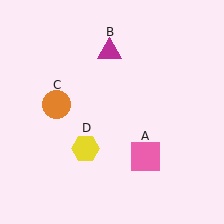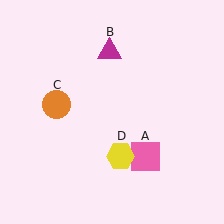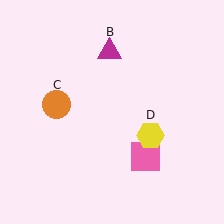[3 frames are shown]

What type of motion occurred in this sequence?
The yellow hexagon (object D) rotated counterclockwise around the center of the scene.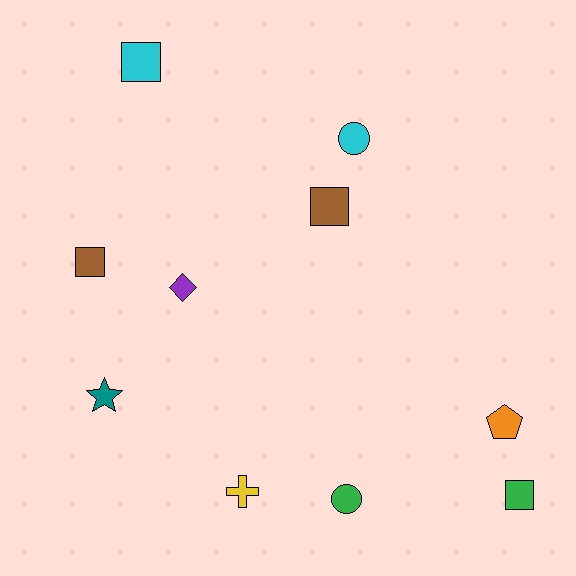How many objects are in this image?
There are 10 objects.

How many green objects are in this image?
There are 2 green objects.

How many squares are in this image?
There are 4 squares.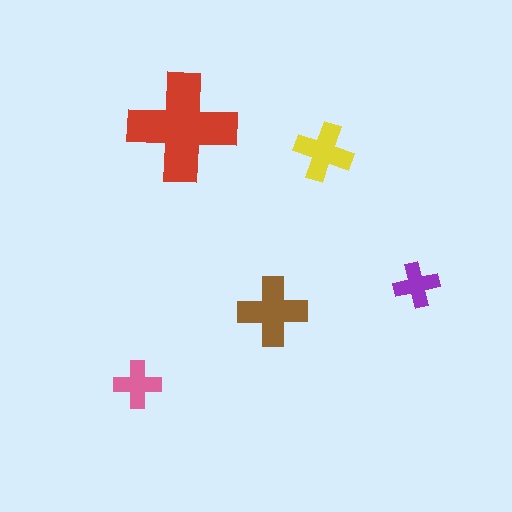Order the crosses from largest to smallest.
the red one, the brown one, the yellow one, the pink one, the purple one.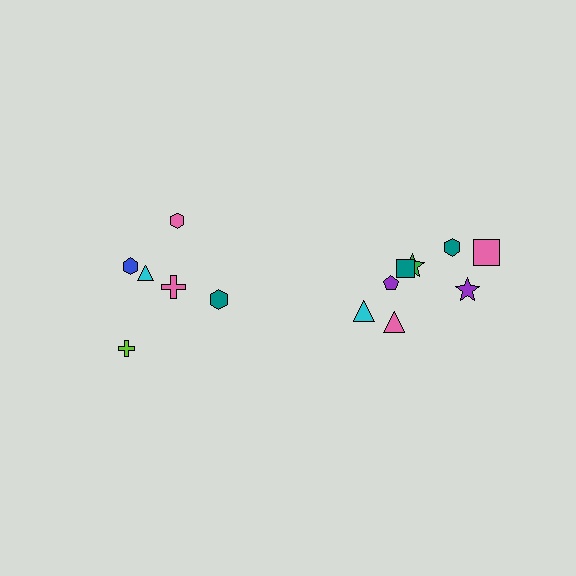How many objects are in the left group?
There are 6 objects.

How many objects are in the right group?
There are 8 objects.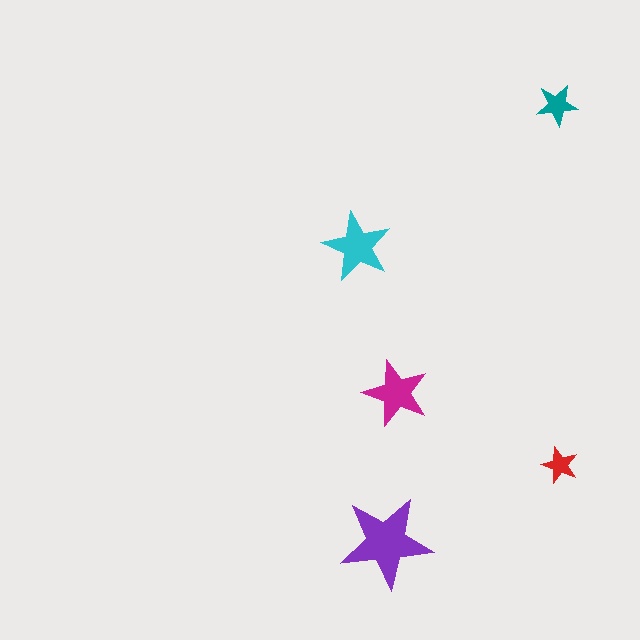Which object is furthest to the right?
The red star is rightmost.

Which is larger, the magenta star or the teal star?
The magenta one.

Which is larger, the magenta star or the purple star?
The purple one.